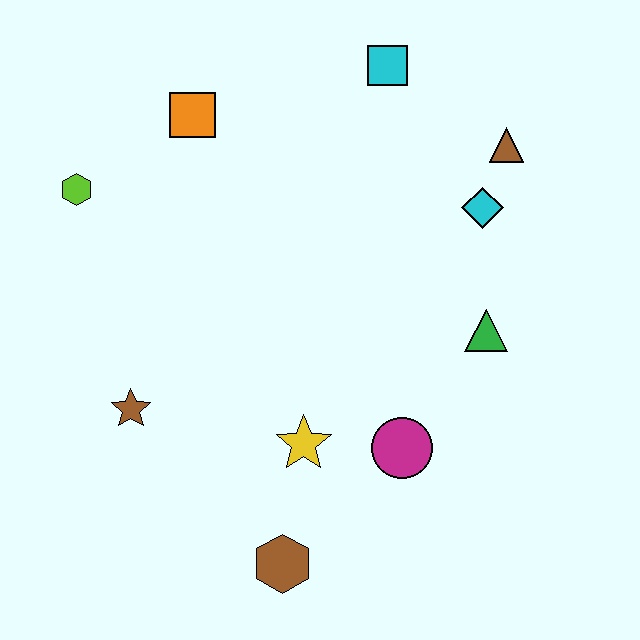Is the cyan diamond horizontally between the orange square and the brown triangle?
Yes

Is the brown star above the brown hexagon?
Yes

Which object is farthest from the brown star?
The brown triangle is farthest from the brown star.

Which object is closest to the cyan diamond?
The brown triangle is closest to the cyan diamond.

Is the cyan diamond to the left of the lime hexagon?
No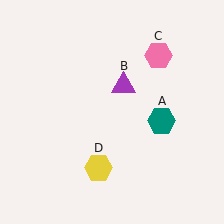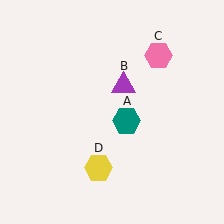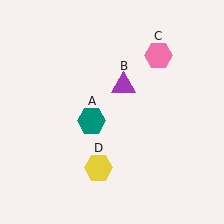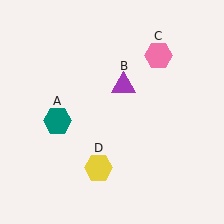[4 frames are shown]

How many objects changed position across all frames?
1 object changed position: teal hexagon (object A).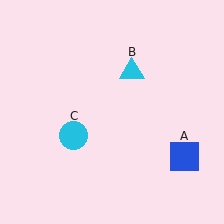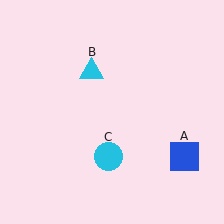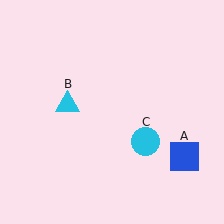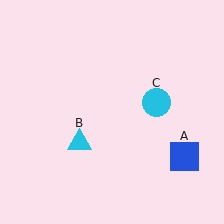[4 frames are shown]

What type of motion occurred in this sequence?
The cyan triangle (object B), cyan circle (object C) rotated counterclockwise around the center of the scene.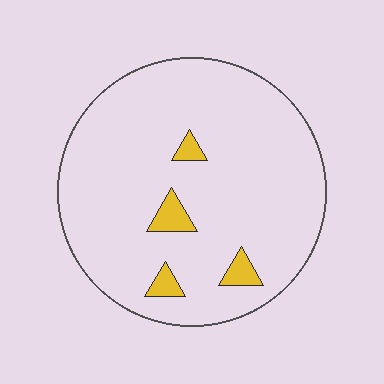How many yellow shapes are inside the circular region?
4.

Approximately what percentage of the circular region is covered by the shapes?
Approximately 5%.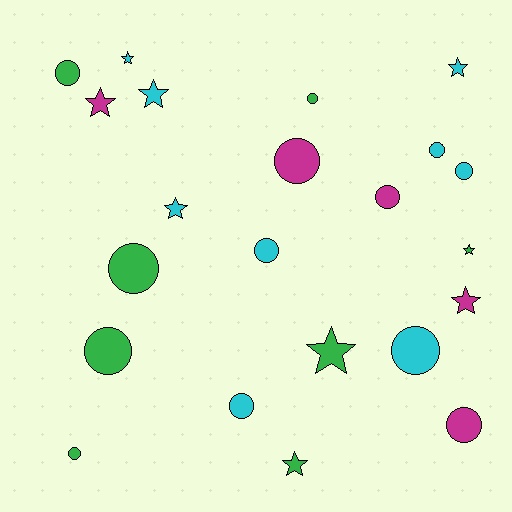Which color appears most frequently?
Cyan, with 9 objects.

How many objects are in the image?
There are 22 objects.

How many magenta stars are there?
There are 2 magenta stars.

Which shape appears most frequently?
Circle, with 13 objects.